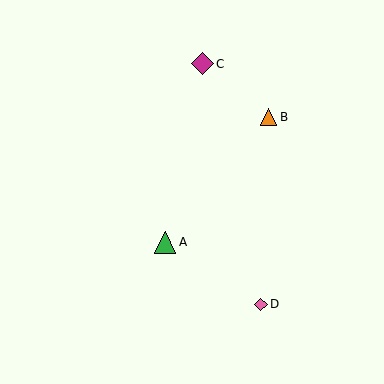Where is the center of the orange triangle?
The center of the orange triangle is at (269, 117).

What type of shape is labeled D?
Shape D is a pink diamond.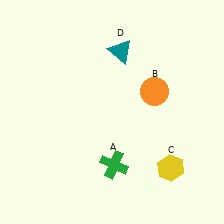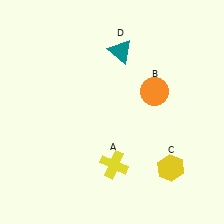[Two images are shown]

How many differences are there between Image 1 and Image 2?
There is 1 difference between the two images.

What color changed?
The cross (A) changed from green in Image 1 to yellow in Image 2.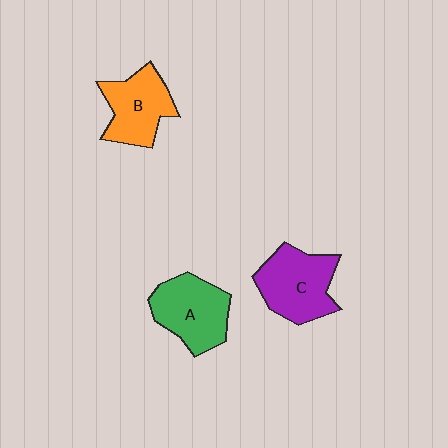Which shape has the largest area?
Shape C (purple).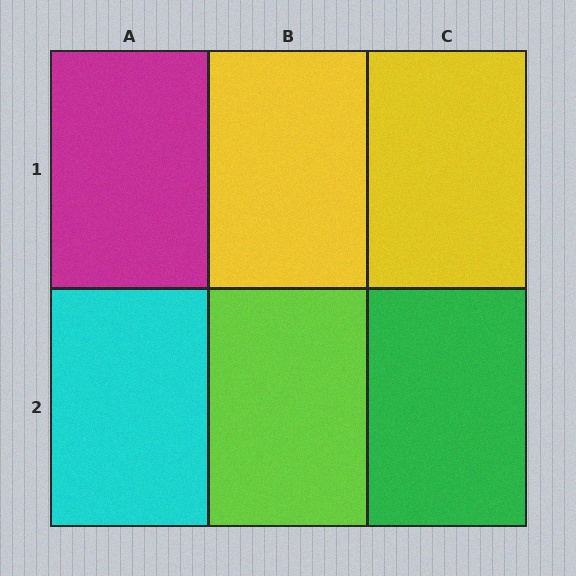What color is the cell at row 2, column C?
Green.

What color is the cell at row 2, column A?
Cyan.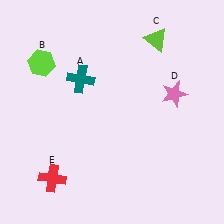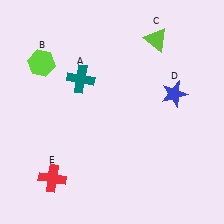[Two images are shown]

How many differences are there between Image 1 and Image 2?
There is 1 difference between the two images.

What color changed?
The star (D) changed from pink in Image 1 to blue in Image 2.